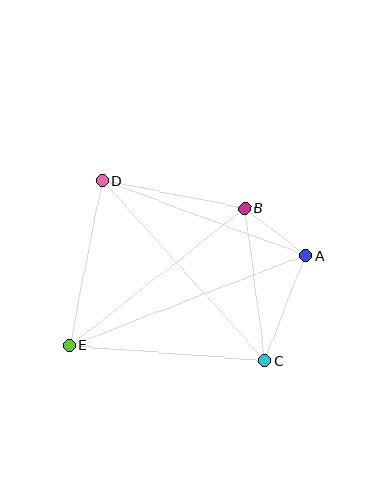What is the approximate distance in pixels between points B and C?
The distance between B and C is approximately 154 pixels.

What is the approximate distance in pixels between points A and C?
The distance between A and C is approximately 113 pixels.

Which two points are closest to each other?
Points A and B are closest to each other.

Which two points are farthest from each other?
Points A and E are farthest from each other.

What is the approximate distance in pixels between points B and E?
The distance between B and E is approximately 222 pixels.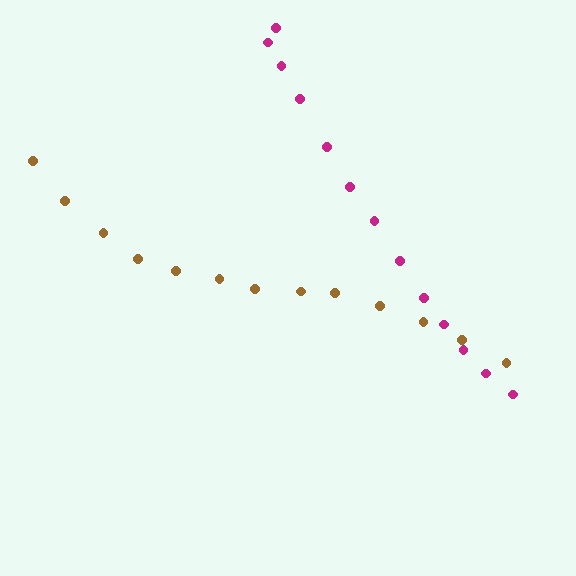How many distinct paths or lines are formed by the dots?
There are 2 distinct paths.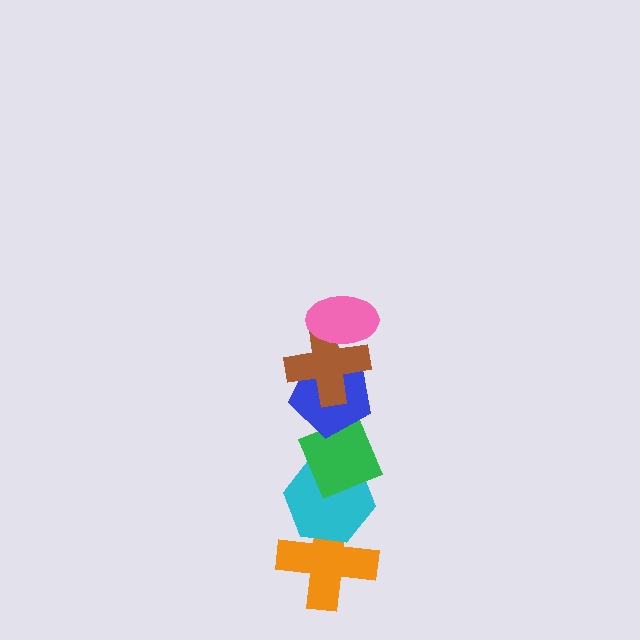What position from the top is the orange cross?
The orange cross is 6th from the top.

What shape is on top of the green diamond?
The blue pentagon is on top of the green diamond.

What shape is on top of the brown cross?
The pink ellipse is on top of the brown cross.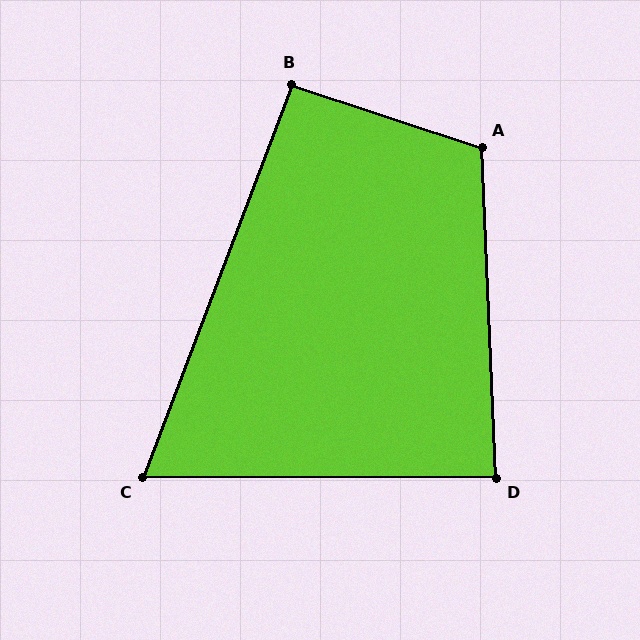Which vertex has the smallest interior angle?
C, at approximately 69 degrees.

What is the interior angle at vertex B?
Approximately 93 degrees (approximately right).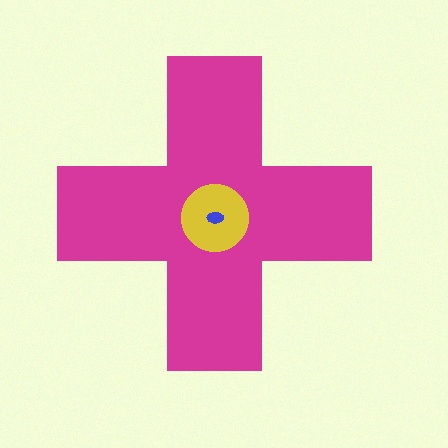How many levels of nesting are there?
3.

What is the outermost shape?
The magenta cross.